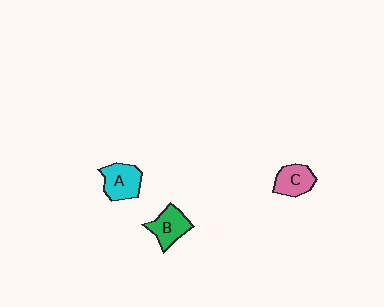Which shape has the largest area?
Shape A (cyan).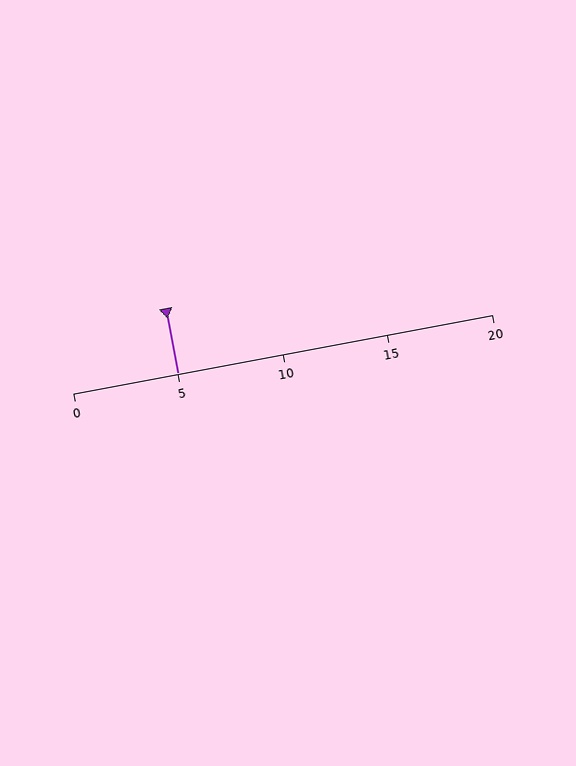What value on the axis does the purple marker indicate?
The marker indicates approximately 5.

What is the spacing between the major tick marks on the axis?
The major ticks are spaced 5 apart.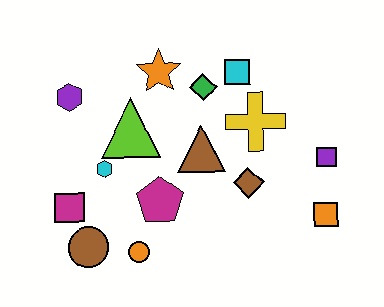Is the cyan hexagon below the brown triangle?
Yes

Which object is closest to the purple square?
The orange square is closest to the purple square.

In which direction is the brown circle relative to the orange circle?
The brown circle is to the left of the orange circle.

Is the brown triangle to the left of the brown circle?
No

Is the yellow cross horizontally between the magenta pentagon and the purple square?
Yes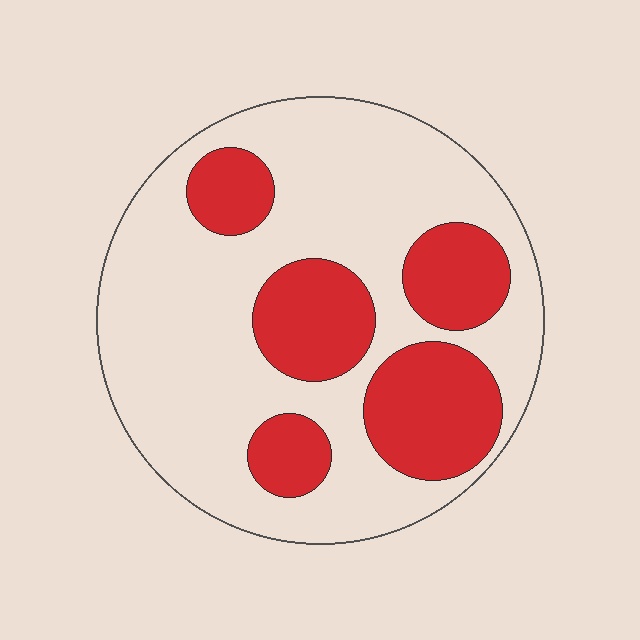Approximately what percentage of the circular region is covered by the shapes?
Approximately 30%.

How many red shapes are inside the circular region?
5.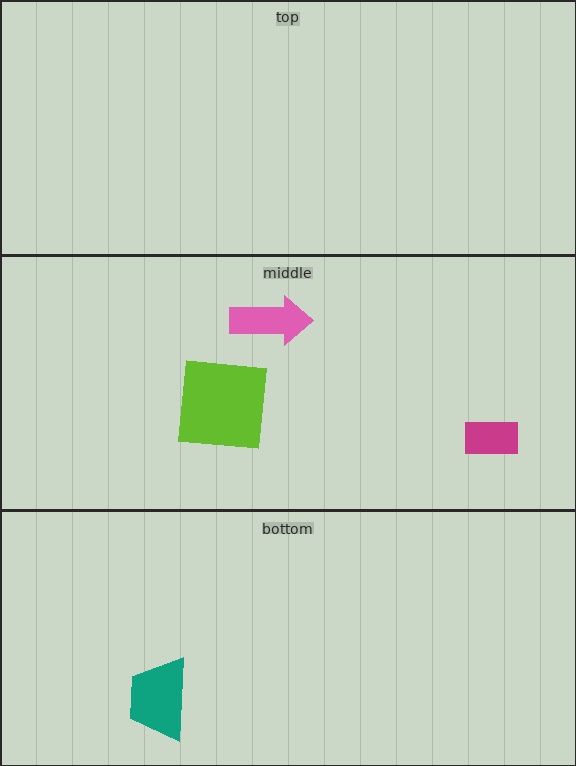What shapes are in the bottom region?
The teal trapezoid.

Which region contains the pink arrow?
The middle region.